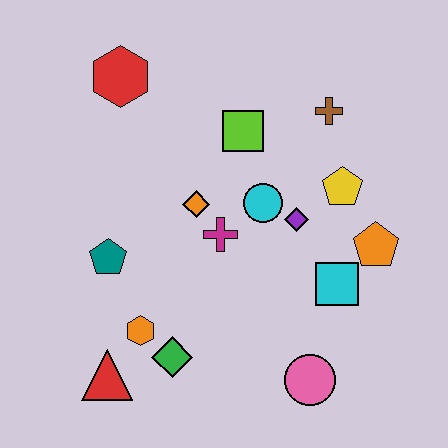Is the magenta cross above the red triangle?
Yes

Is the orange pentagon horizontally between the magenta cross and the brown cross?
No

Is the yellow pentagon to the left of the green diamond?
No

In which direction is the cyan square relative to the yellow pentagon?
The cyan square is below the yellow pentagon.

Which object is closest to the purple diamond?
The cyan circle is closest to the purple diamond.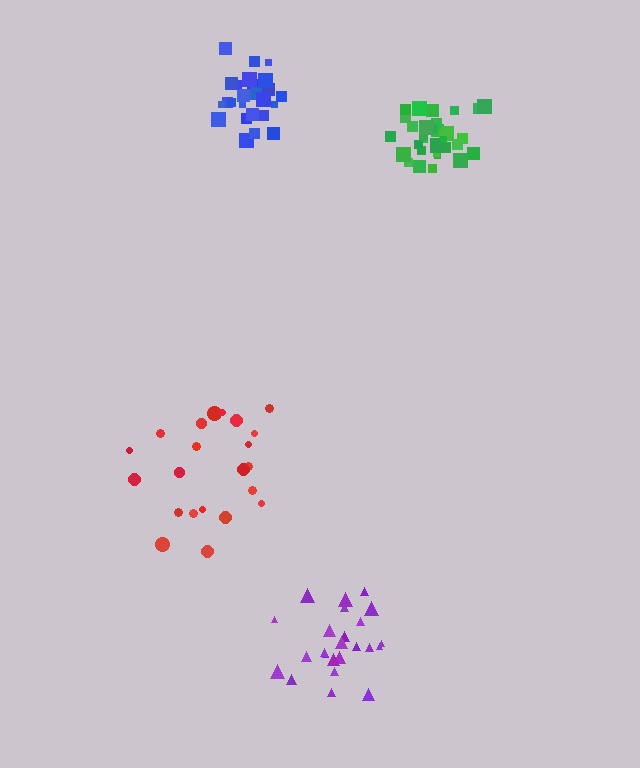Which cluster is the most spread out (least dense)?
Red.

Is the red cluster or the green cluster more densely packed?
Green.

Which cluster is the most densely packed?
Blue.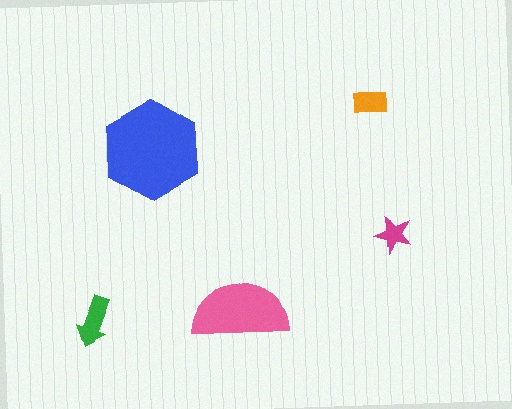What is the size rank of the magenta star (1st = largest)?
5th.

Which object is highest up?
The orange rectangle is topmost.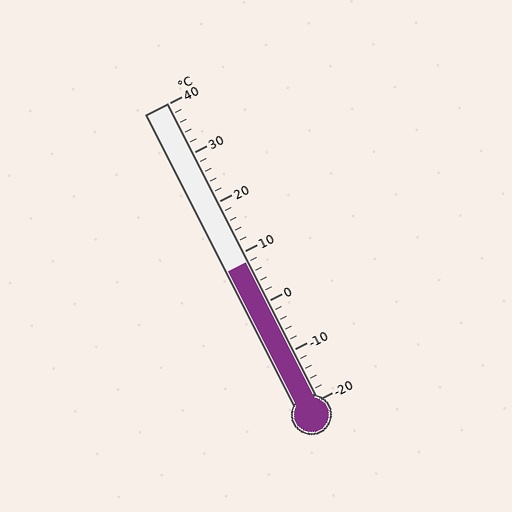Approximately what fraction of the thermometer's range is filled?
The thermometer is filled to approximately 45% of its range.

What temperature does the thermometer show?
The thermometer shows approximately 8°C.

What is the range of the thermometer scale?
The thermometer scale ranges from -20°C to 40°C.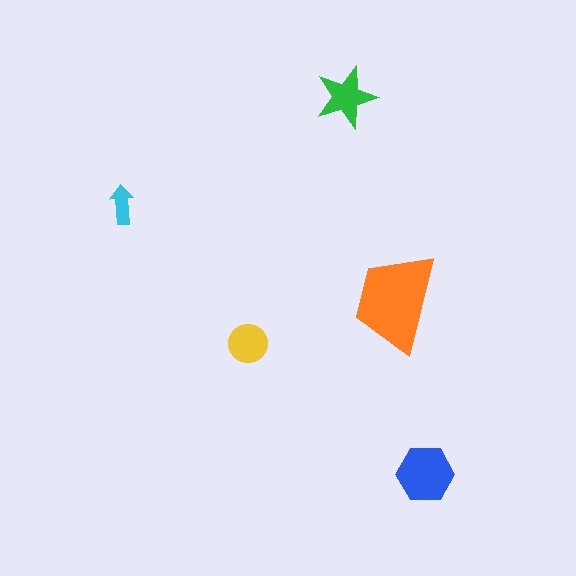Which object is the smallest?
The cyan arrow.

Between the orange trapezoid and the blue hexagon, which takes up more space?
The orange trapezoid.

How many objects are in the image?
There are 5 objects in the image.